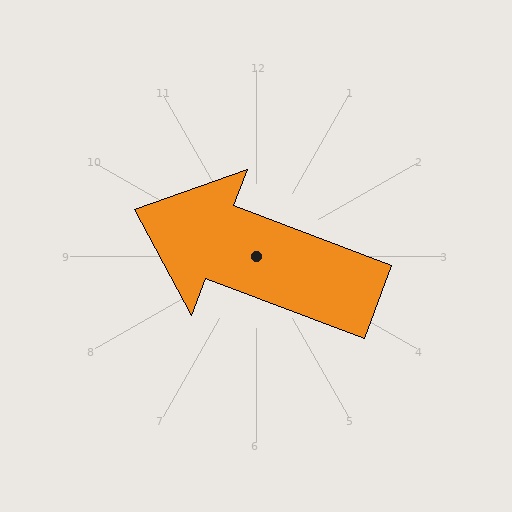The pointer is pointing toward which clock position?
Roughly 10 o'clock.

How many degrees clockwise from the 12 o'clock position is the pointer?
Approximately 291 degrees.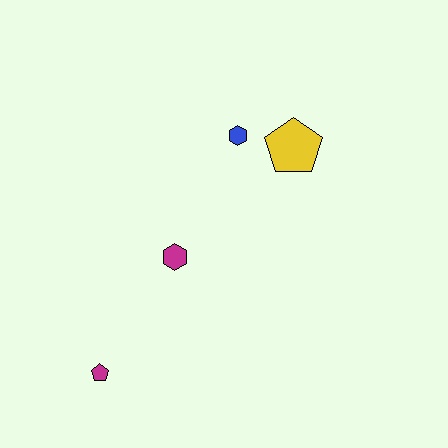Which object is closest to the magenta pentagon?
The magenta hexagon is closest to the magenta pentagon.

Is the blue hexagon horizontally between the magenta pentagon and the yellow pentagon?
Yes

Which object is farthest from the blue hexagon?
The magenta pentagon is farthest from the blue hexagon.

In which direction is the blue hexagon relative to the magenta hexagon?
The blue hexagon is above the magenta hexagon.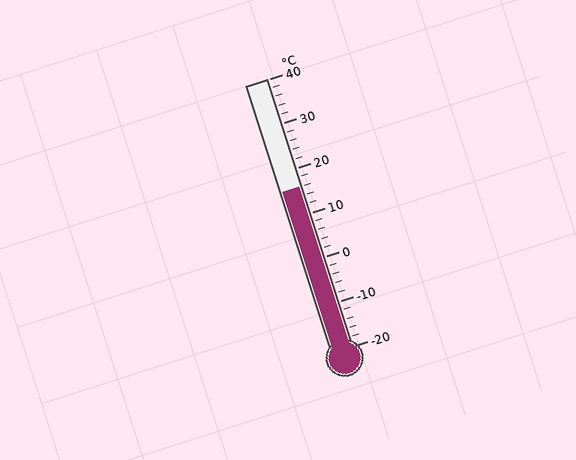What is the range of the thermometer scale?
The thermometer scale ranges from -20°C to 40°C.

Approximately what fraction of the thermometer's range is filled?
The thermometer is filled to approximately 60% of its range.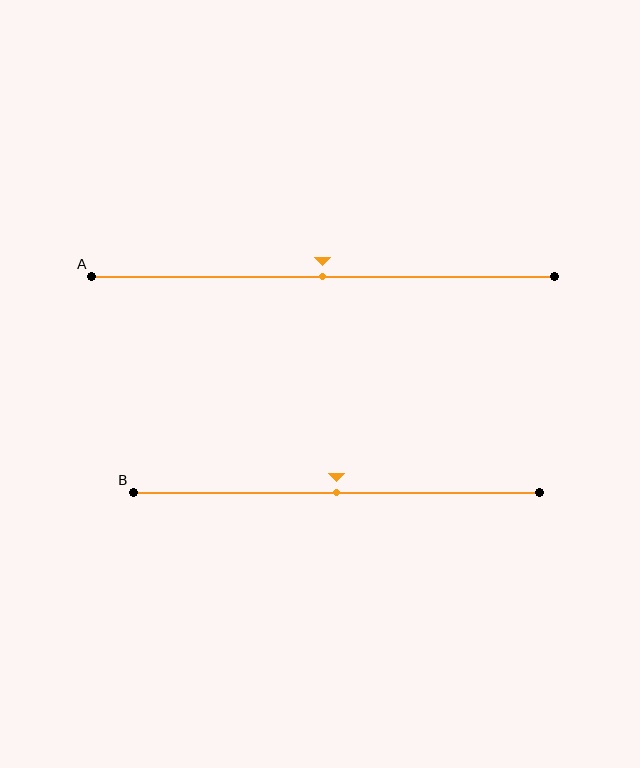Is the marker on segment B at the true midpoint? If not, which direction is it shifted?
Yes, the marker on segment B is at the true midpoint.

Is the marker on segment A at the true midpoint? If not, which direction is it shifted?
Yes, the marker on segment A is at the true midpoint.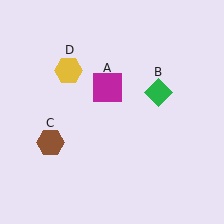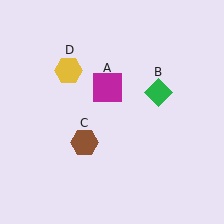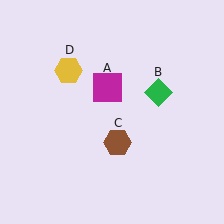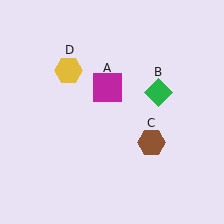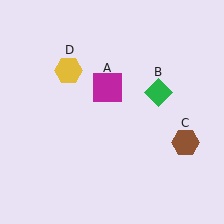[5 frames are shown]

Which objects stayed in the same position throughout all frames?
Magenta square (object A) and green diamond (object B) and yellow hexagon (object D) remained stationary.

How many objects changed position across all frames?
1 object changed position: brown hexagon (object C).